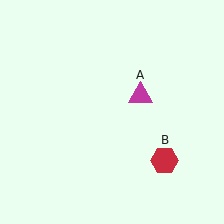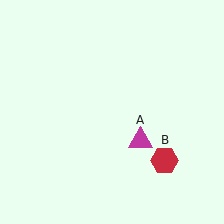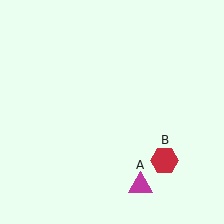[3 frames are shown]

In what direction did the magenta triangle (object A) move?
The magenta triangle (object A) moved down.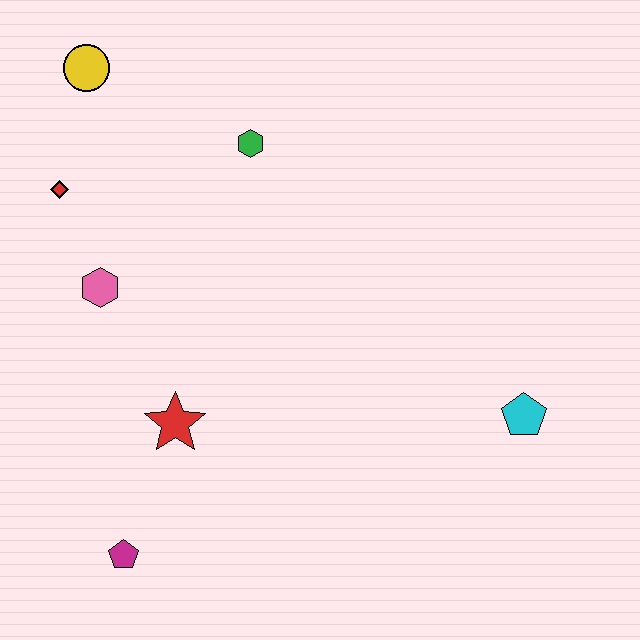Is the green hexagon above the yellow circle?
No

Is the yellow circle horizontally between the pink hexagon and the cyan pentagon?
No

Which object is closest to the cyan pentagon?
The red star is closest to the cyan pentagon.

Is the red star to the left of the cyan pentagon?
Yes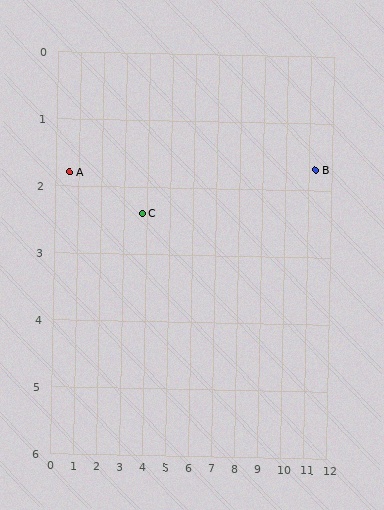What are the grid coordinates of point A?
Point A is at approximately (0.6, 1.8).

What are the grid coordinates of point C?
Point C is at approximately (3.8, 2.4).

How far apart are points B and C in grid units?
Points B and C are about 7.5 grid units apart.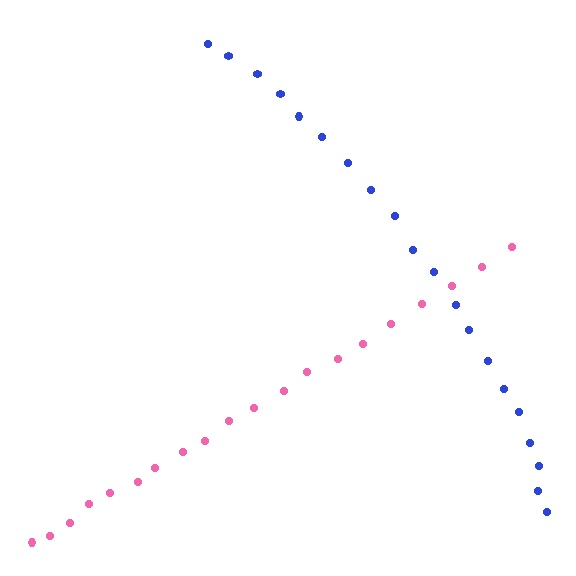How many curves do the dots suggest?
There are 2 distinct paths.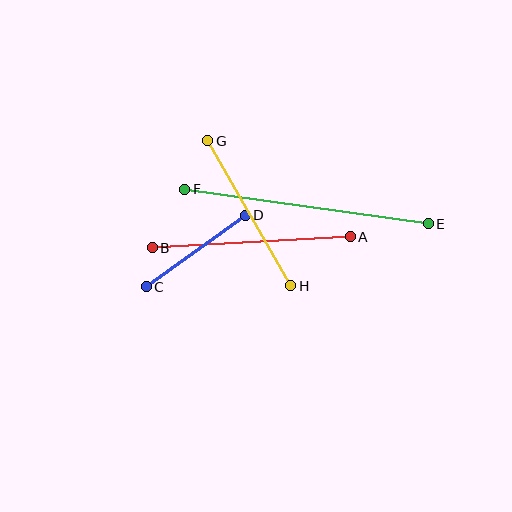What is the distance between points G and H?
The distance is approximately 167 pixels.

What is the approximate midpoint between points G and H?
The midpoint is at approximately (249, 213) pixels.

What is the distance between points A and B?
The distance is approximately 198 pixels.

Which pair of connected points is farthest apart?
Points E and F are farthest apart.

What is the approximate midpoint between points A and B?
The midpoint is at approximately (251, 242) pixels.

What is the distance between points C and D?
The distance is approximately 122 pixels.